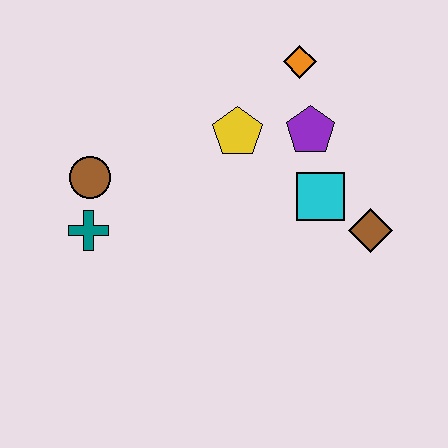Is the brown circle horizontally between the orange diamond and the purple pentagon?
No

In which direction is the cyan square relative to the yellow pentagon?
The cyan square is to the right of the yellow pentagon.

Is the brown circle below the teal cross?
No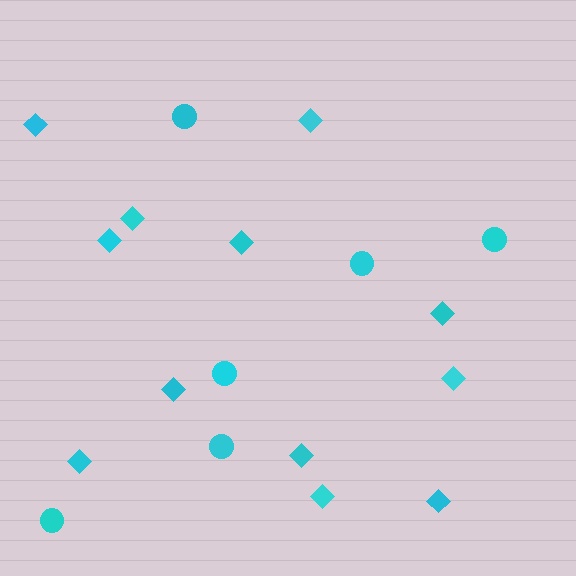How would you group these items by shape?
There are 2 groups: one group of circles (6) and one group of diamonds (12).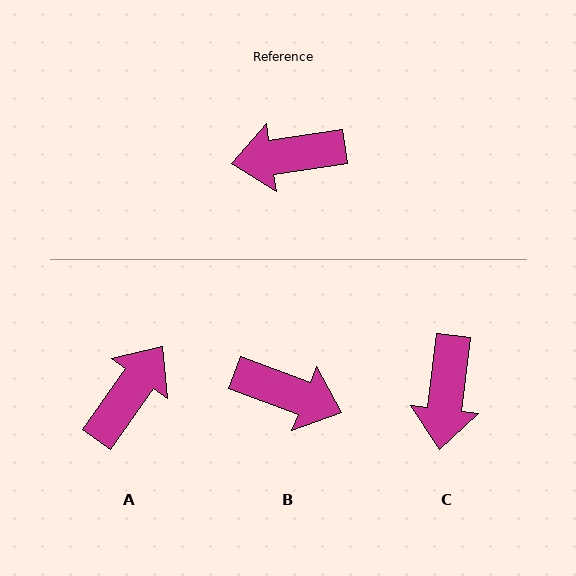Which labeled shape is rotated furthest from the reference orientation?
B, about 151 degrees away.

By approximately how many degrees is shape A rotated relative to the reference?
Approximately 134 degrees clockwise.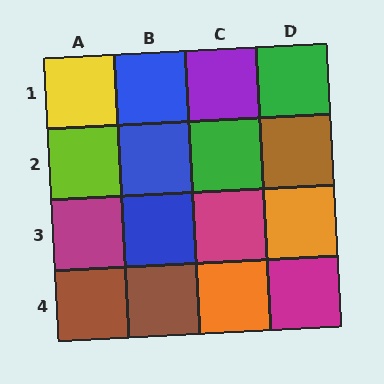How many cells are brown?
3 cells are brown.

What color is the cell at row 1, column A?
Yellow.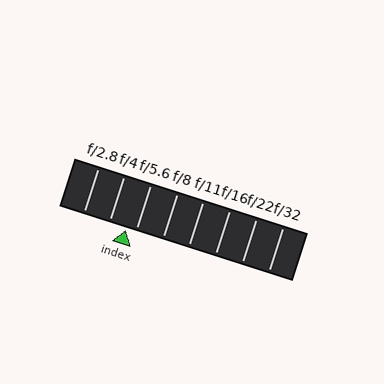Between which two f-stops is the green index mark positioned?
The index mark is between f/4 and f/5.6.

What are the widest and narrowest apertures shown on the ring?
The widest aperture shown is f/2.8 and the narrowest is f/32.